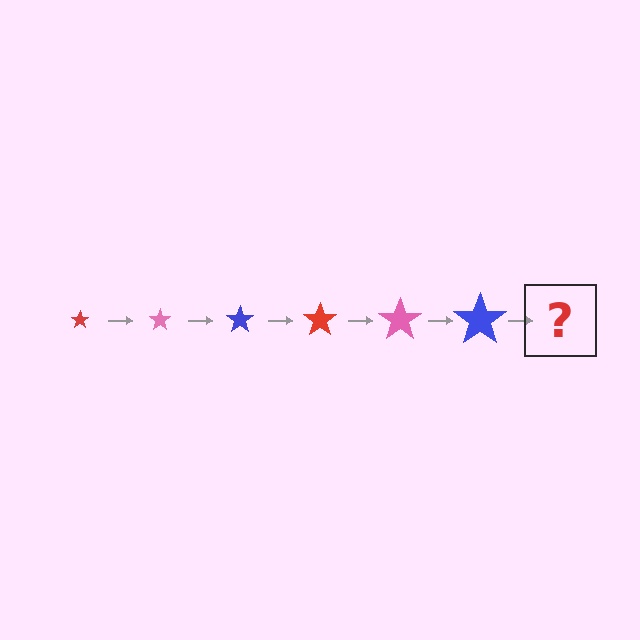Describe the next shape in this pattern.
It should be a red star, larger than the previous one.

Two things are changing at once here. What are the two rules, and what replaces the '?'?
The two rules are that the star grows larger each step and the color cycles through red, pink, and blue. The '?' should be a red star, larger than the previous one.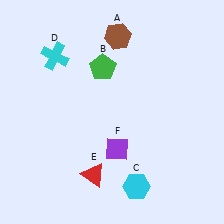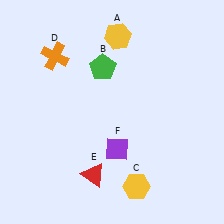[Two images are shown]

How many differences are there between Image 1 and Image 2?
There are 3 differences between the two images.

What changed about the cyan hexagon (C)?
In Image 1, C is cyan. In Image 2, it changed to yellow.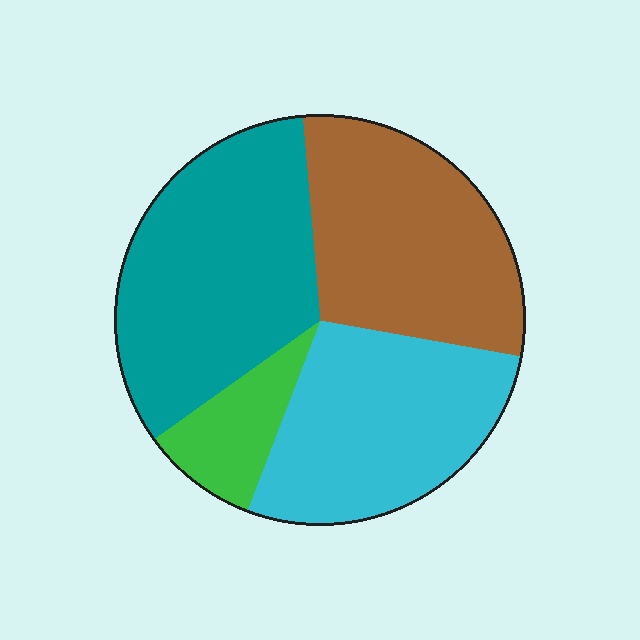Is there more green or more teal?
Teal.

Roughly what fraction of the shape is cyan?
Cyan covers about 30% of the shape.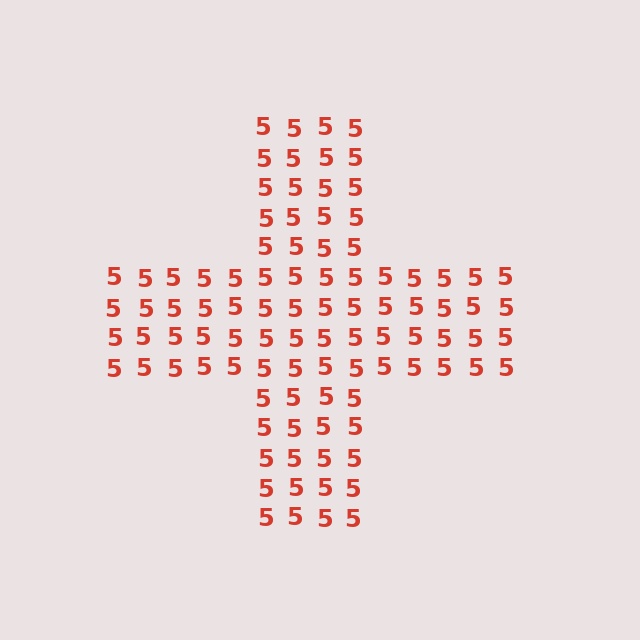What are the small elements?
The small elements are digit 5's.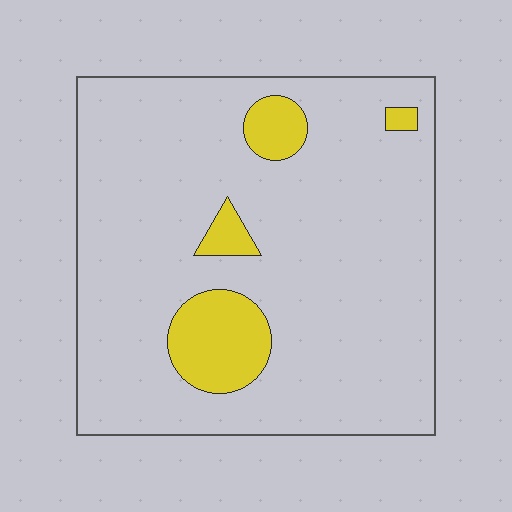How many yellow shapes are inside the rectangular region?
4.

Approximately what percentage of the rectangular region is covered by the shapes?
Approximately 10%.